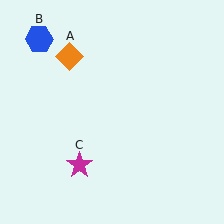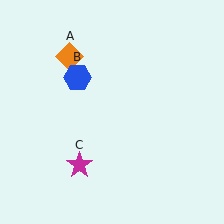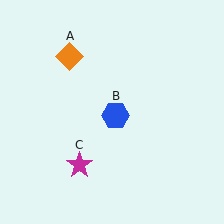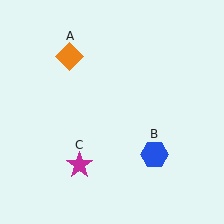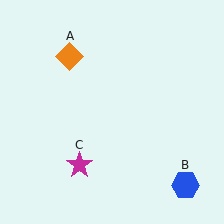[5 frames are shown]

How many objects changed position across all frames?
1 object changed position: blue hexagon (object B).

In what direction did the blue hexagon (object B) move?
The blue hexagon (object B) moved down and to the right.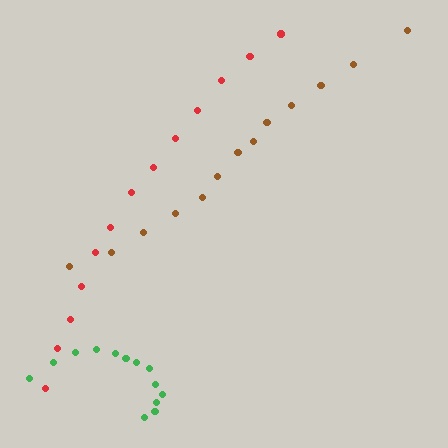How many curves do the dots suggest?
There are 3 distinct paths.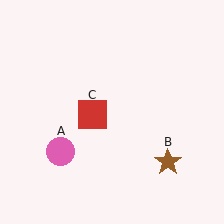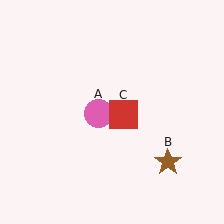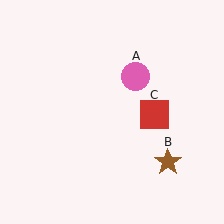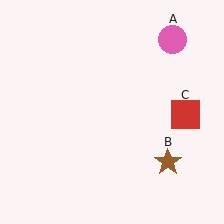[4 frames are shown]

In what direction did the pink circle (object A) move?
The pink circle (object A) moved up and to the right.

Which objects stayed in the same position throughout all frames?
Brown star (object B) remained stationary.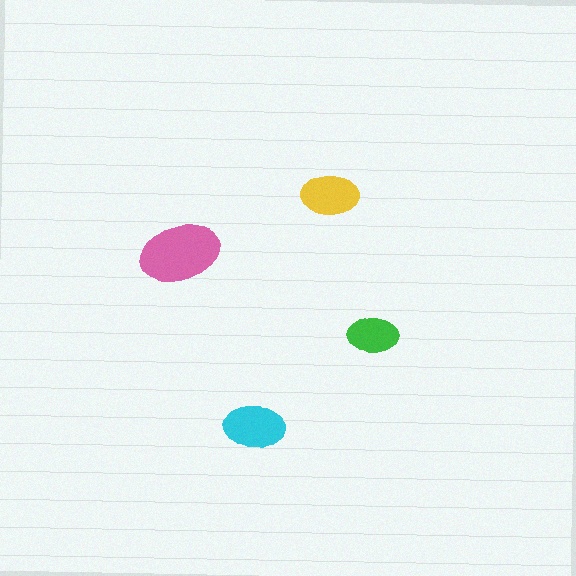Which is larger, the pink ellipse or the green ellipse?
The pink one.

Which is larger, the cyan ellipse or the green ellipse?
The cyan one.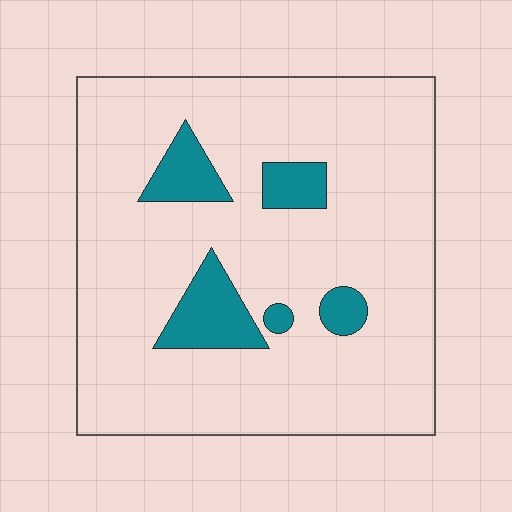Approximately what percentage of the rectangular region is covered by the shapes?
Approximately 10%.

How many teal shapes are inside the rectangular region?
5.